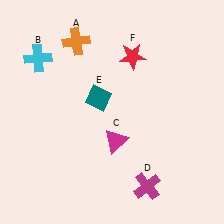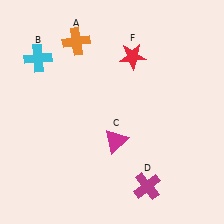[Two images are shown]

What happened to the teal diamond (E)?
The teal diamond (E) was removed in Image 2. It was in the top-left area of Image 1.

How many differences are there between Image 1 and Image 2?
There is 1 difference between the two images.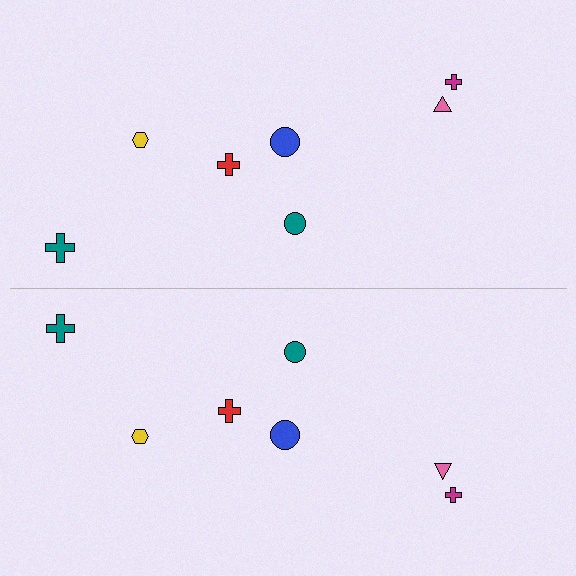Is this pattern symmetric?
Yes, this pattern has bilateral (reflection) symmetry.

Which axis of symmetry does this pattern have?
The pattern has a horizontal axis of symmetry running through the center of the image.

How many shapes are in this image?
There are 14 shapes in this image.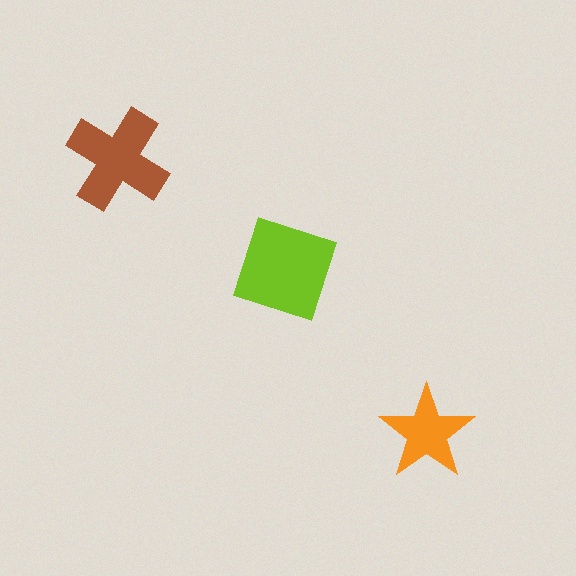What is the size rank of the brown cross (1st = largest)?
2nd.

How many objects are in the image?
There are 3 objects in the image.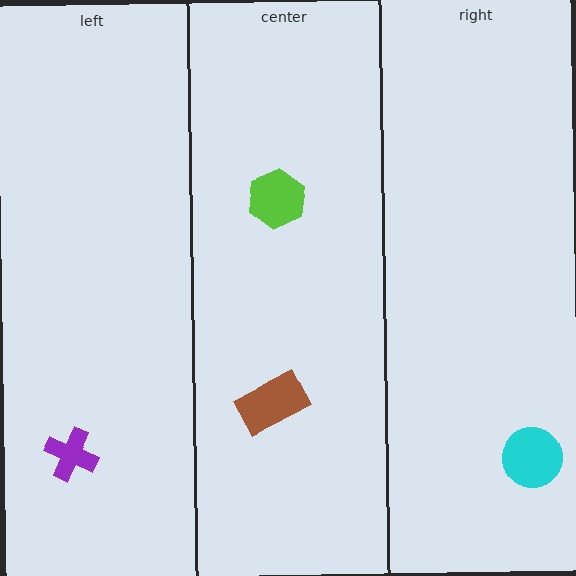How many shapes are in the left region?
1.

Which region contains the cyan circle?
The right region.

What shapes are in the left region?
The purple cross.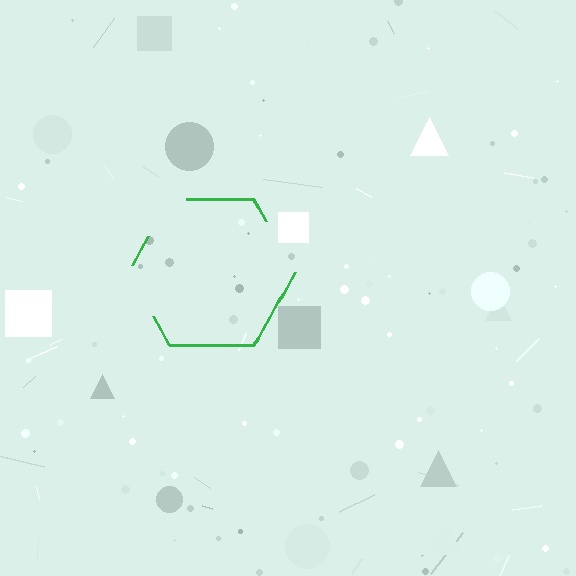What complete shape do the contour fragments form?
The contour fragments form a hexagon.